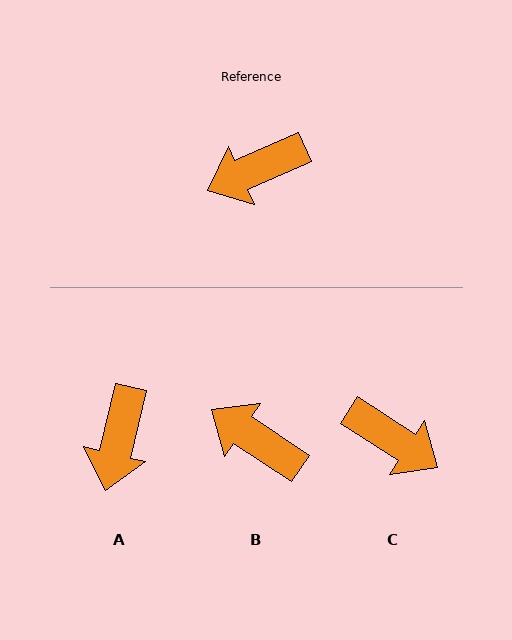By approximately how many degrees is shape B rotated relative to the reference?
Approximately 58 degrees clockwise.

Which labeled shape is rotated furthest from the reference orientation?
C, about 123 degrees away.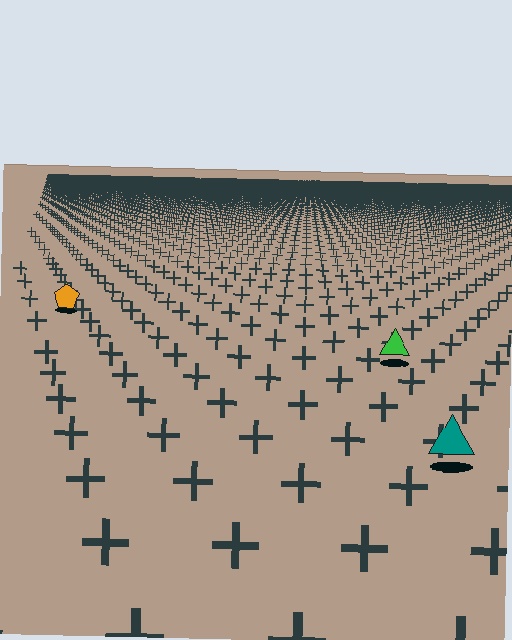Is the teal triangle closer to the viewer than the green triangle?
Yes. The teal triangle is closer — you can tell from the texture gradient: the ground texture is coarser near it.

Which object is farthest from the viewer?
The orange pentagon is farthest from the viewer. It appears smaller and the ground texture around it is denser.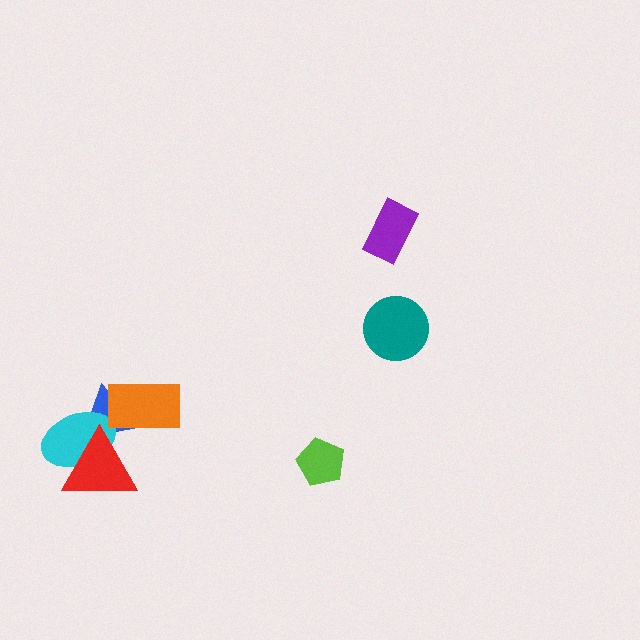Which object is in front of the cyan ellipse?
The red triangle is in front of the cyan ellipse.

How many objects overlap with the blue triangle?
3 objects overlap with the blue triangle.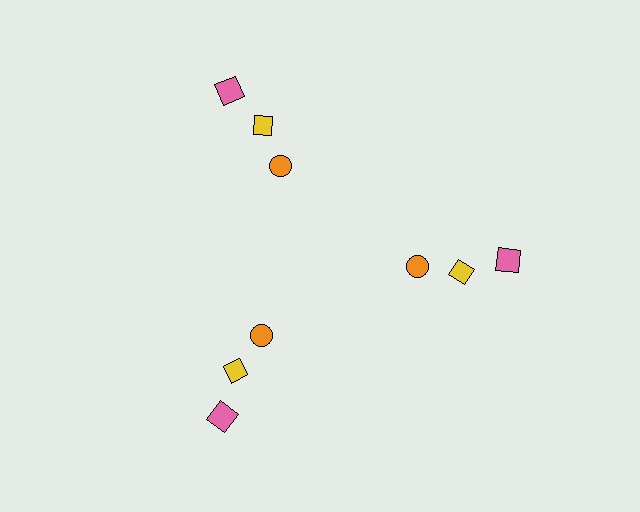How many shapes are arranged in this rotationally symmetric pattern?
There are 9 shapes, arranged in 3 groups of 3.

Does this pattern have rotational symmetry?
Yes, this pattern has 3-fold rotational symmetry. It looks the same after rotating 120 degrees around the center.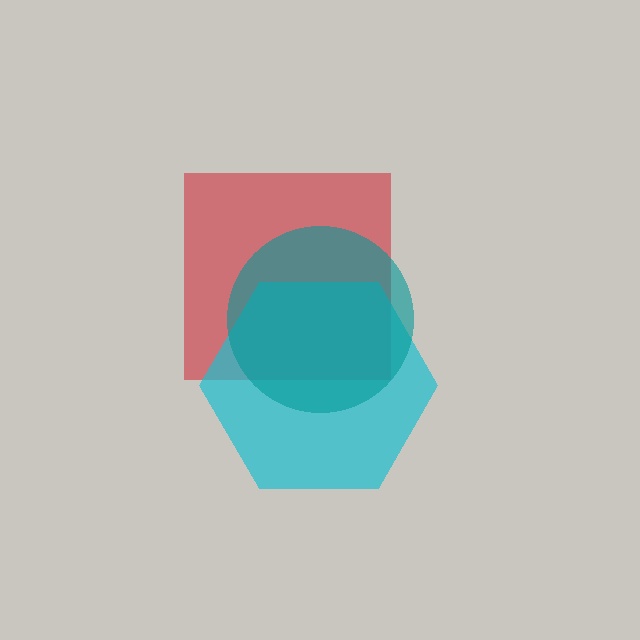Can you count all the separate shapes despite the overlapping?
Yes, there are 3 separate shapes.